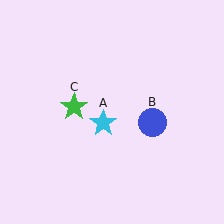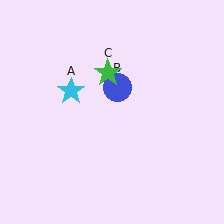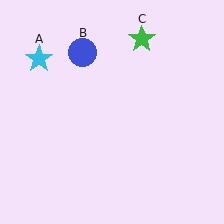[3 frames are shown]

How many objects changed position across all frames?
3 objects changed position: cyan star (object A), blue circle (object B), green star (object C).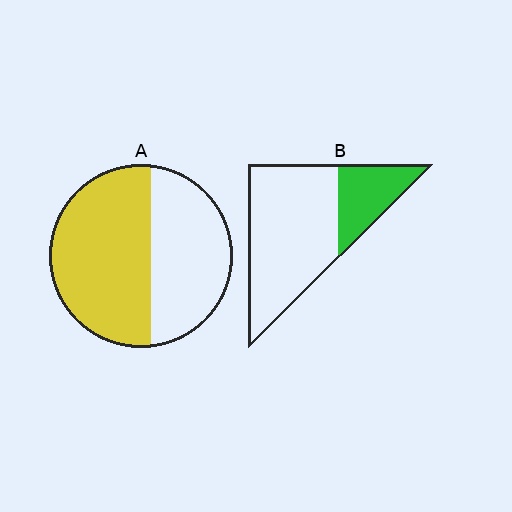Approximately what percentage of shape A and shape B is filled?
A is approximately 55% and B is approximately 25%.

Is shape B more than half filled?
No.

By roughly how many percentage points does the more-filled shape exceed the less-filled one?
By roughly 30 percentage points (A over B).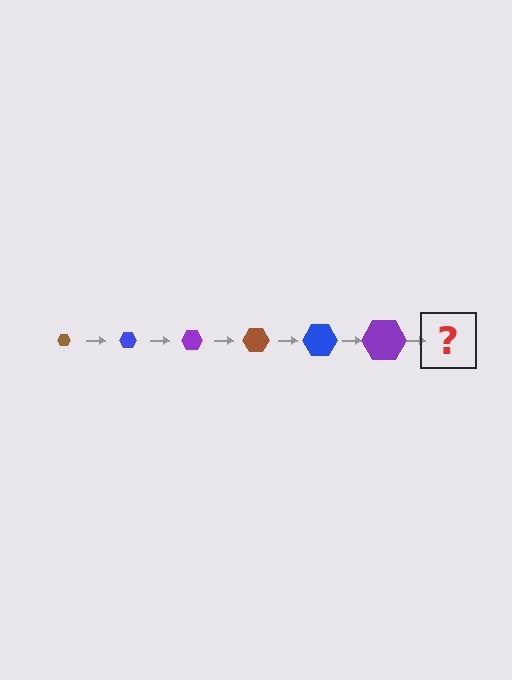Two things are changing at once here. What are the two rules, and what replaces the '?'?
The two rules are that the hexagon grows larger each step and the color cycles through brown, blue, and purple. The '?' should be a brown hexagon, larger than the previous one.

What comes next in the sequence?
The next element should be a brown hexagon, larger than the previous one.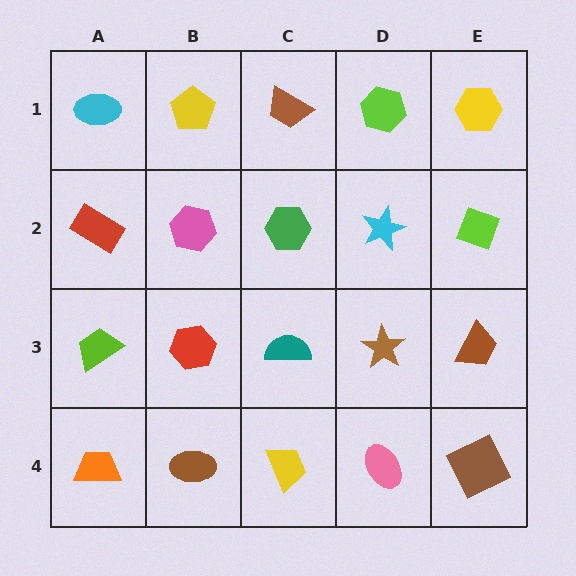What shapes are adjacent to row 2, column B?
A yellow pentagon (row 1, column B), a red hexagon (row 3, column B), a red rectangle (row 2, column A), a green hexagon (row 2, column C).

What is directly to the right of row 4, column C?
A pink ellipse.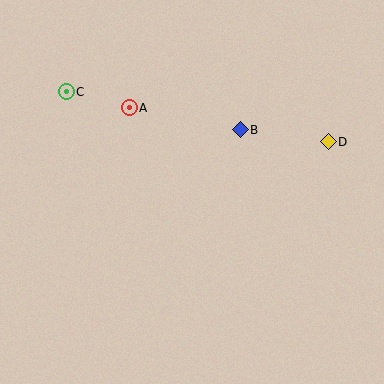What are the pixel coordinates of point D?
Point D is at (328, 142).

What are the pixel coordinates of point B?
Point B is at (240, 130).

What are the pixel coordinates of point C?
Point C is at (66, 92).